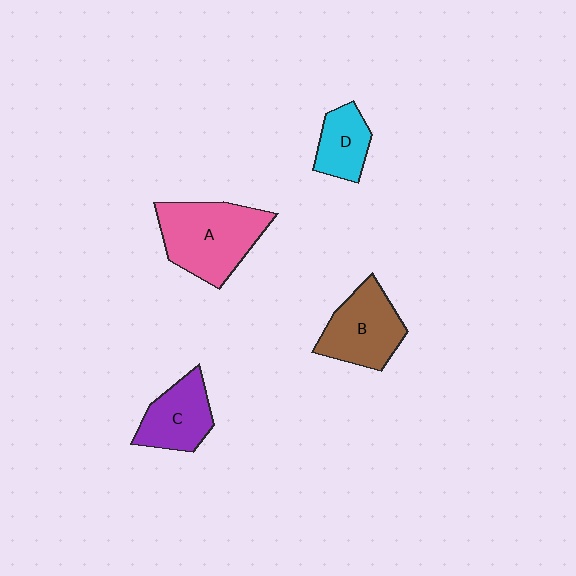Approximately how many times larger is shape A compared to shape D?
Approximately 2.1 times.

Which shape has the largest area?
Shape A (pink).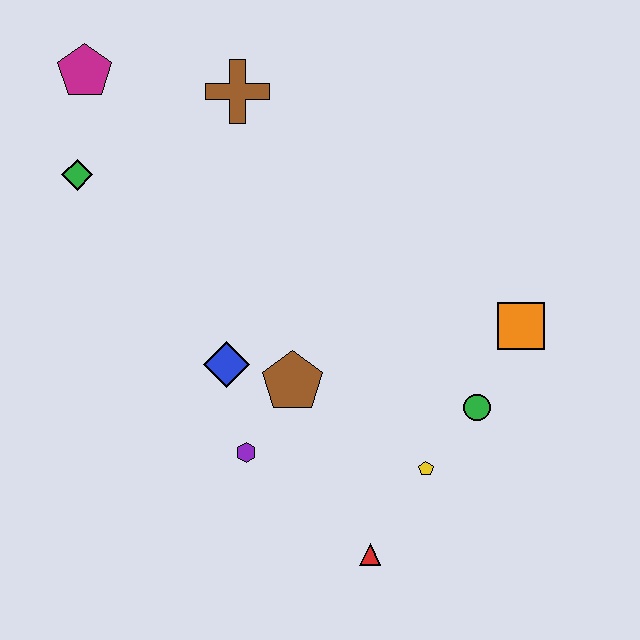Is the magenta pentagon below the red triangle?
No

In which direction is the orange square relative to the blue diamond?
The orange square is to the right of the blue diamond.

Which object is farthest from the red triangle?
The magenta pentagon is farthest from the red triangle.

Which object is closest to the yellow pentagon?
The green circle is closest to the yellow pentagon.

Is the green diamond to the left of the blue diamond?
Yes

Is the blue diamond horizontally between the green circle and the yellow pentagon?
No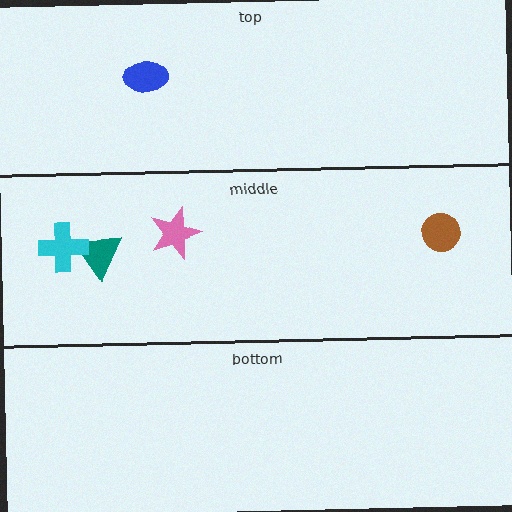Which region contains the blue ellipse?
The top region.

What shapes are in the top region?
The blue ellipse.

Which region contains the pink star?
The middle region.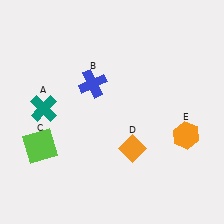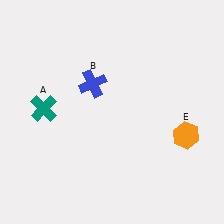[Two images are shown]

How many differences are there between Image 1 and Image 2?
There are 2 differences between the two images.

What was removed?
The lime square (C), the orange diamond (D) were removed in Image 2.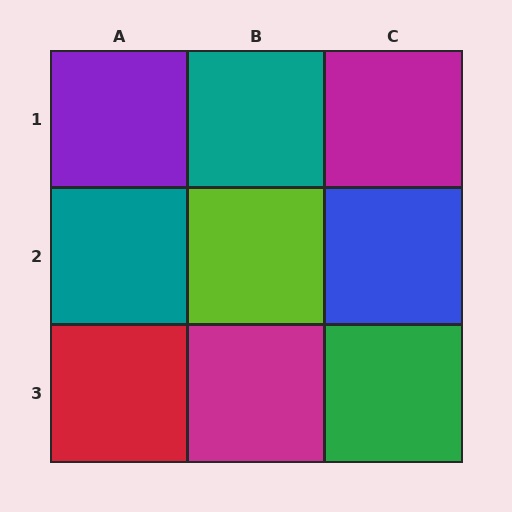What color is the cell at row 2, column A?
Teal.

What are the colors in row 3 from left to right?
Red, magenta, green.